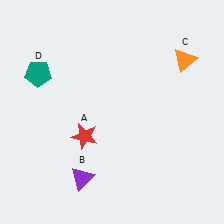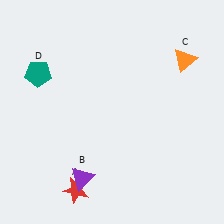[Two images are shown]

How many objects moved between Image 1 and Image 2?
1 object moved between the two images.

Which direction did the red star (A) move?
The red star (A) moved down.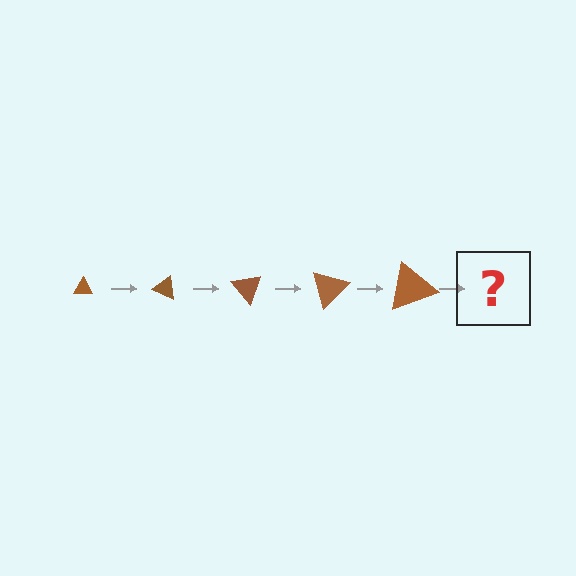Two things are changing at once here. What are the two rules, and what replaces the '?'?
The two rules are that the triangle grows larger each step and it rotates 25 degrees each step. The '?' should be a triangle, larger than the previous one and rotated 125 degrees from the start.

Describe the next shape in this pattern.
It should be a triangle, larger than the previous one and rotated 125 degrees from the start.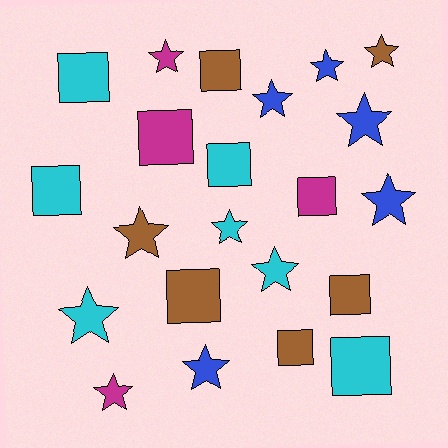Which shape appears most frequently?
Star, with 12 objects.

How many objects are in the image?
There are 22 objects.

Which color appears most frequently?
Cyan, with 7 objects.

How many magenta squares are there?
There are 2 magenta squares.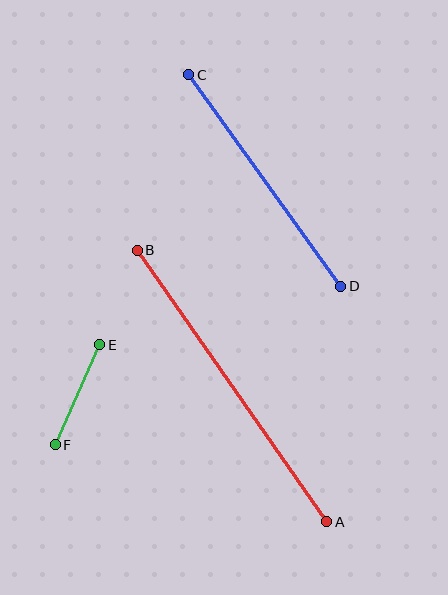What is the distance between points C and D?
The distance is approximately 260 pixels.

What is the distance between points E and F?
The distance is approximately 110 pixels.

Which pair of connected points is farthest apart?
Points A and B are farthest apart.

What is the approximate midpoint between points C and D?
The midpoint is at approximately (265, 181) pixels.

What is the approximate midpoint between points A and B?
The midpoint is at approximately (232, 386) pixels.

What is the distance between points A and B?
The distance is approximately 331 pixels.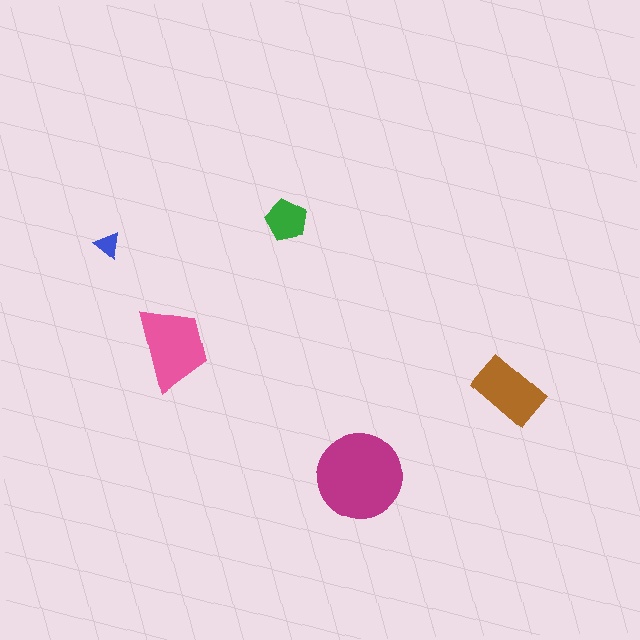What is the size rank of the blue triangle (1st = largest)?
5th.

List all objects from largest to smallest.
The magenta circle, the pink trapezoid, the brown rectangle, the green pentagon, the blue triangle.